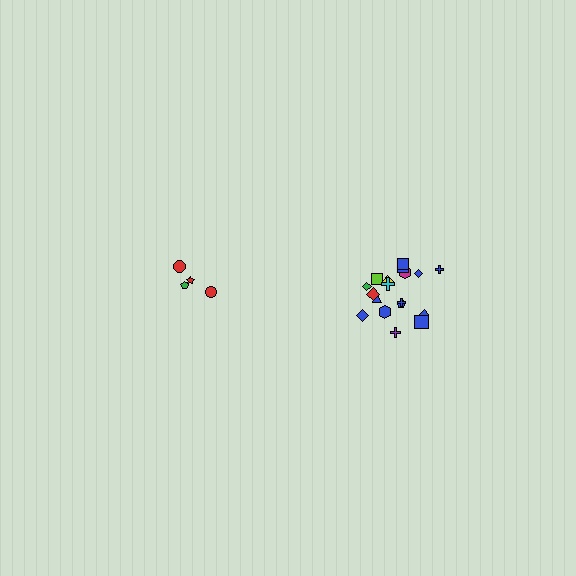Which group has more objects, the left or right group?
The right group.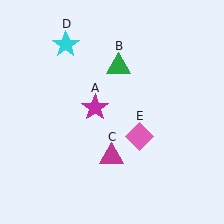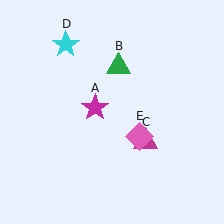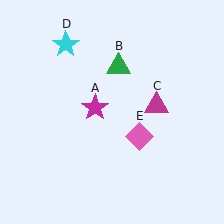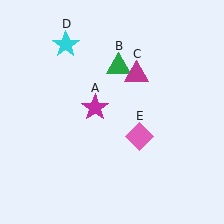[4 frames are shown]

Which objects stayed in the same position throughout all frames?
Magenta star (object A) and green triangle (object B) and cyan star (object D) and pink diamond (object E) remained stationary.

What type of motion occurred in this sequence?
The magenta triangle (object C) rotated counterclockwise around the center of the scene.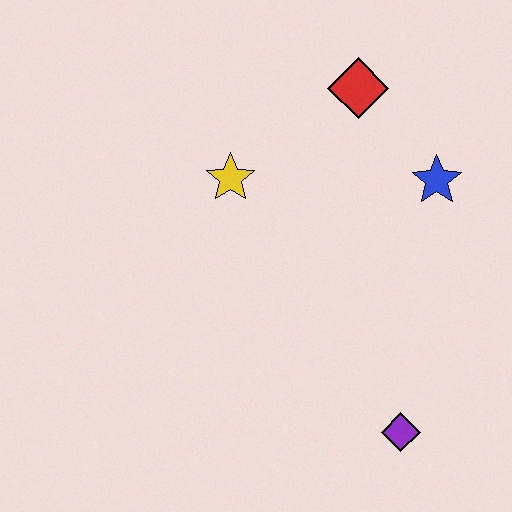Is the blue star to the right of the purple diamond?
Yes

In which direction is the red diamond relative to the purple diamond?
The red diamond is above the purple diamond.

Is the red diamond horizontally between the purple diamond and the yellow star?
Yes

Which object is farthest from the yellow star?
The purple diamond is farthest from the yellow star.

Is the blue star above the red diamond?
No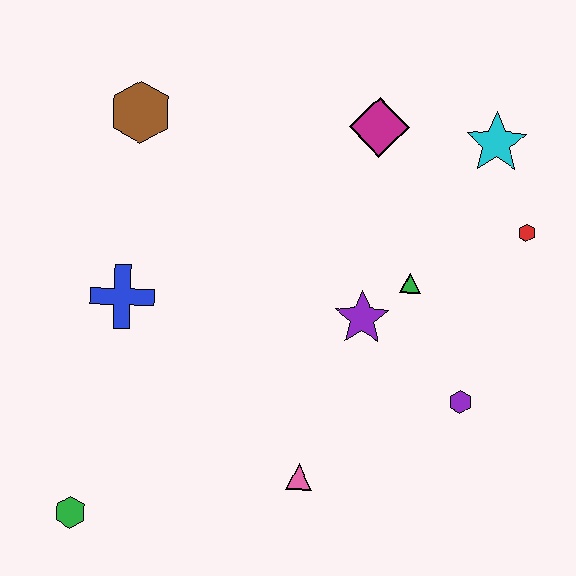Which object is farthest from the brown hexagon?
The purple hexagon is farthest from the brown hexagon.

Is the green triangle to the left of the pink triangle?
No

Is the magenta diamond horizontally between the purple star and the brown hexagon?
No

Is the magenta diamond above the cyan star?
Yes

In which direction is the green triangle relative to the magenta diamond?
The green triangle is below the magenta diamond.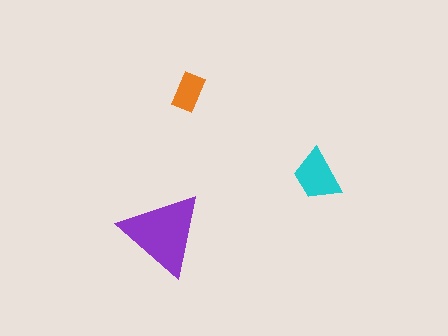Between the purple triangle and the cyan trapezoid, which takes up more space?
The purple triangle.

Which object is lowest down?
The purple triangle is bottommost.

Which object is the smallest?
The orange rectangle.